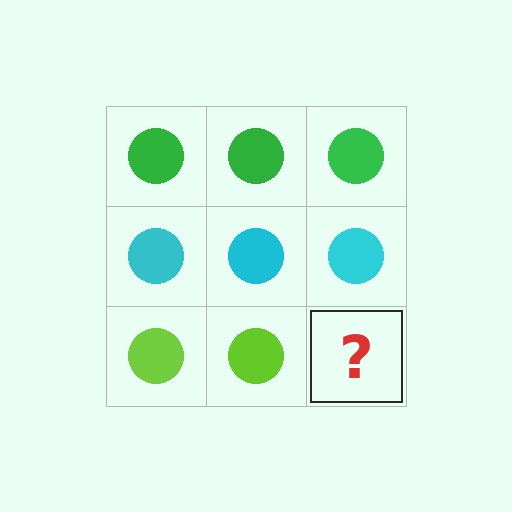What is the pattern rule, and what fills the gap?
The rule is that each row has a consistent color. The gap should be filled with a lime circle.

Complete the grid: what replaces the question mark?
The question mark should be replaced with a lime circle.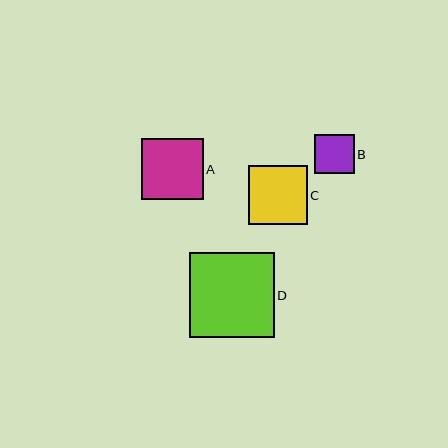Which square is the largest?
Square D is the largest with a size of approximately 85 pixels.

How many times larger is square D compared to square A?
Square D is approximately 1.4 times the size of square A.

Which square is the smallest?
Square B is the smallest with a size of approximately 39 pixels.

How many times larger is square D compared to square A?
Square D is approximately 1.4 times the size of square A.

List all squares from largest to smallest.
From largest to smallest: D, A, C, B.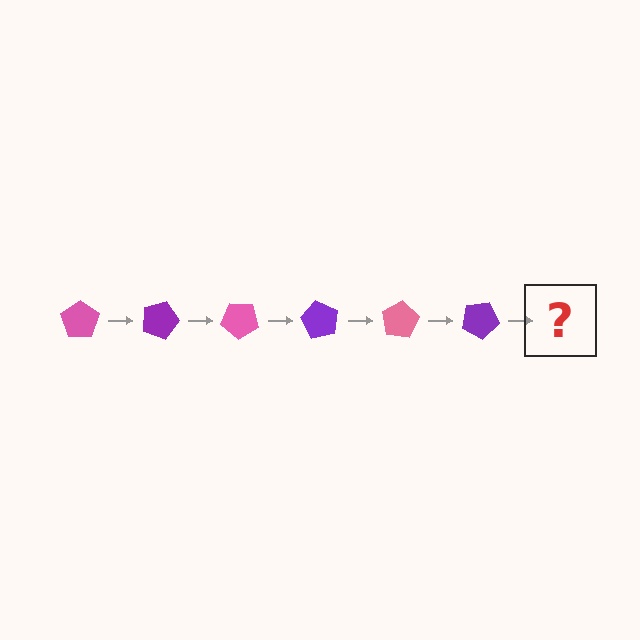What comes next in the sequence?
The next element should be a pink pentagon, rotated 120 degrees from the start.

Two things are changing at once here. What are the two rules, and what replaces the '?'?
The two rules are that it rotates 20 degrees each step and the color cycles through pink and purple. The '?' should be a pink pentagon, rotated 120 degrees from the start.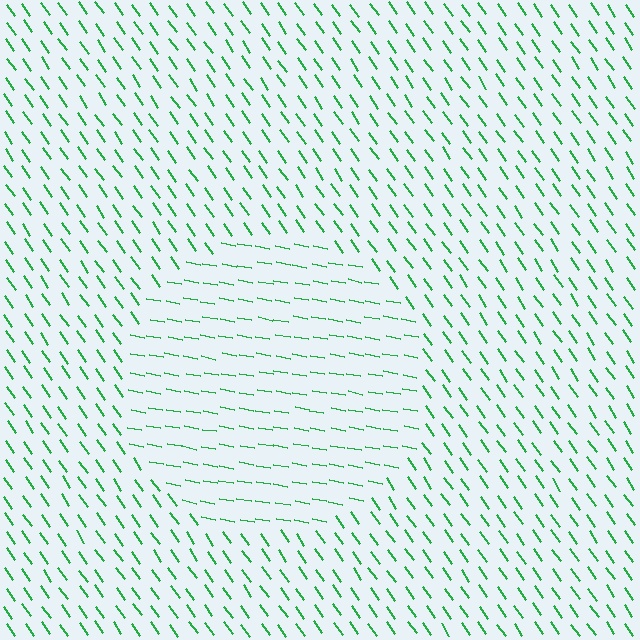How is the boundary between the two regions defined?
The boundary is defined purely by a change in line orientation (approximately 45 degrees difference). All lines are the same color and thickness.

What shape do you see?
I see a circle.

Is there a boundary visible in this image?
Yes, there is a texture boundary formed by a change in line orientation.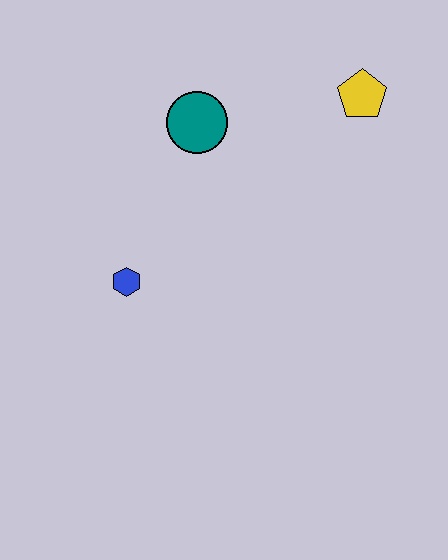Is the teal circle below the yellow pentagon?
Yes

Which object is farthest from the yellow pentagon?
The blue hexagon is farthest from the yellow pentagon.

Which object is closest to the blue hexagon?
The teal circle is closest to the blue hexagon.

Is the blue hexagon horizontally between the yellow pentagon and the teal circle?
No